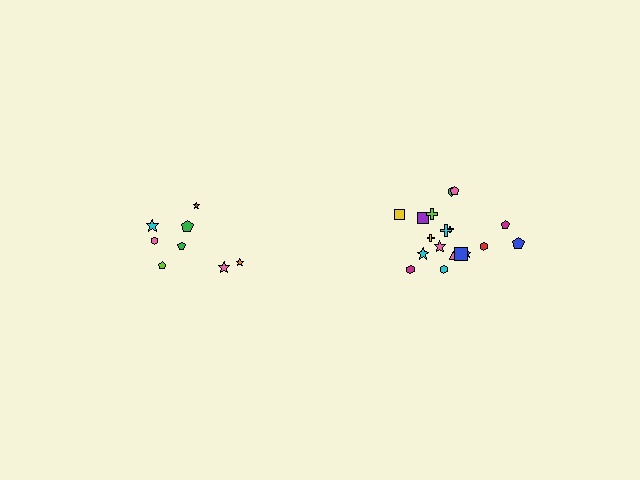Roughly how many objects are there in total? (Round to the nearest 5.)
Roughly 25 objects in total.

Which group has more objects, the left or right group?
The right group.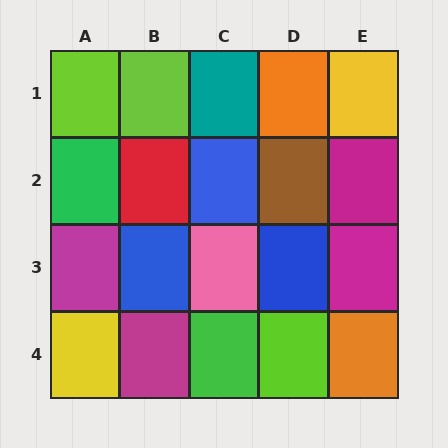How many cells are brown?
1 cell is brown.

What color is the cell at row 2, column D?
Brown.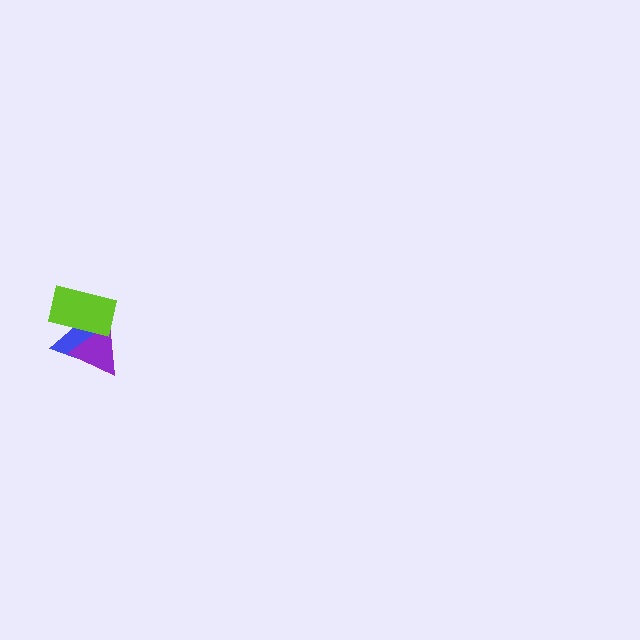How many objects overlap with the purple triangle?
2 objects overlap with the purple triangle.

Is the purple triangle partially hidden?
Yes, it is partially covered by another shape.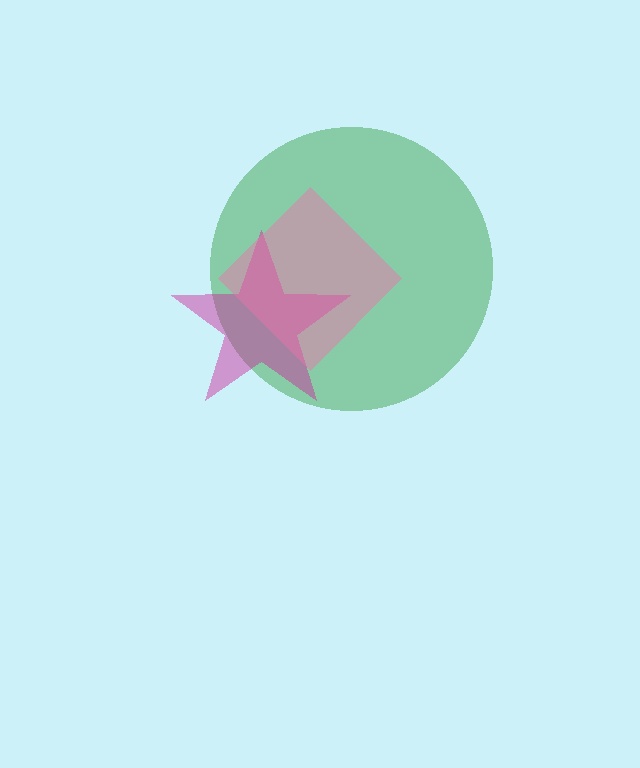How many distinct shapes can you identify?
There are 3 distinct shapes: a green circle, a magenta star, a pink diamond.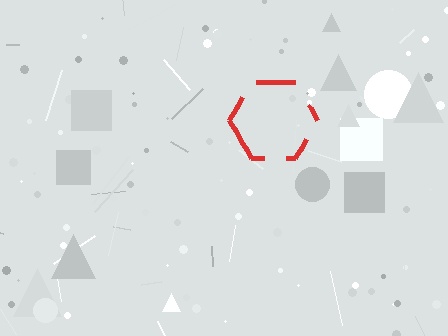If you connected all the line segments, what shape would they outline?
They would outline a hexagon.